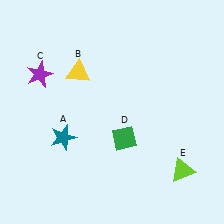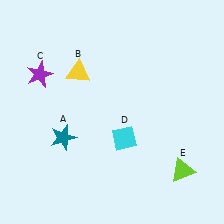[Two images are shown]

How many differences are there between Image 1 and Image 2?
There is 1 difference between the two images.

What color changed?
The diamond (D) changed from green in Image 1 to cyan in Image 2.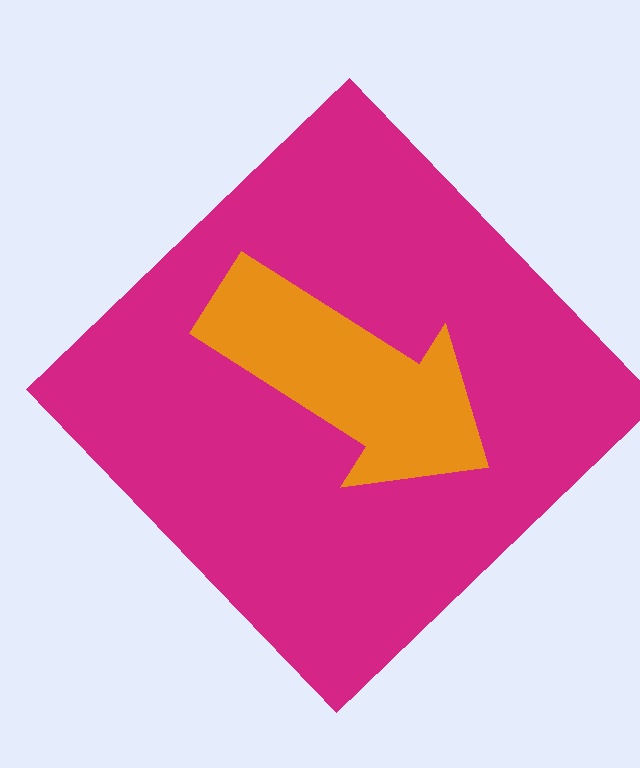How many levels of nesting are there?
2.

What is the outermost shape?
The magenta diamond.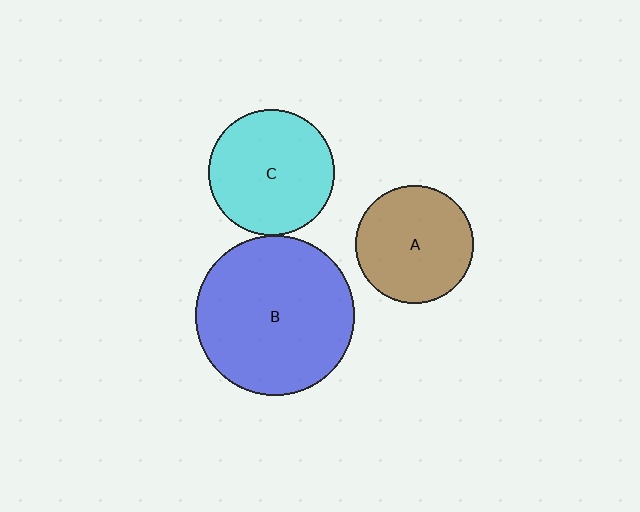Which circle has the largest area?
Circle B (blue).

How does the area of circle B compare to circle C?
Approximately 1.6 times.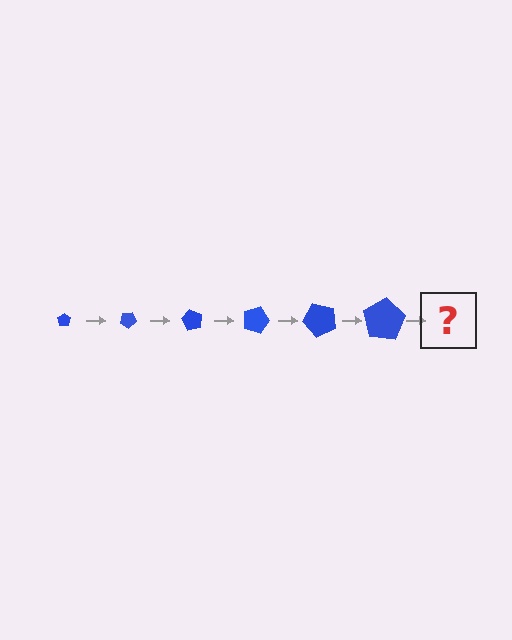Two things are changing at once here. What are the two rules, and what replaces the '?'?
The two rules are that the pentagon grows larger each step and it rotates 30 degrees each step. The '?' should be a pentagon, larger than the previous one and rotated 180 degrees from the start.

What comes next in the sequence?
The next element should be a pentagon, larger than the previous one and rotated 180 degrees from the start.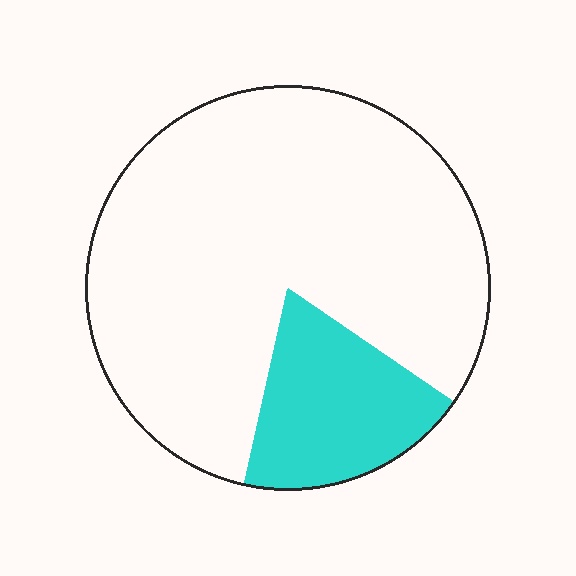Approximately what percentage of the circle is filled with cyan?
Approximately 20%.